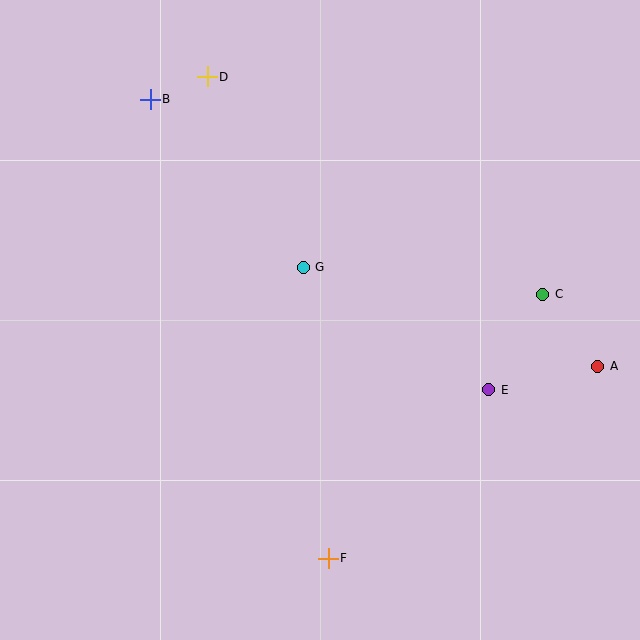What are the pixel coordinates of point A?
Point A is at (598, 366).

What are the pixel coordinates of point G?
Point G is at (303, 267).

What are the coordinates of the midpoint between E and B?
The midpoint between E and B is at (319, 245).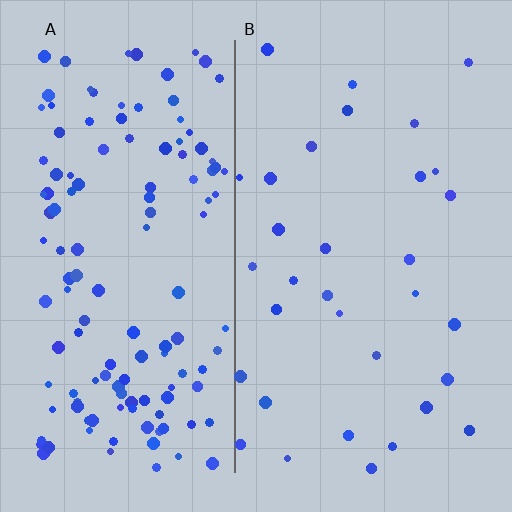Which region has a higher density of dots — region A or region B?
A (the left).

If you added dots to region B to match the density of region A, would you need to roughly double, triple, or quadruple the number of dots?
Approximately quadruple.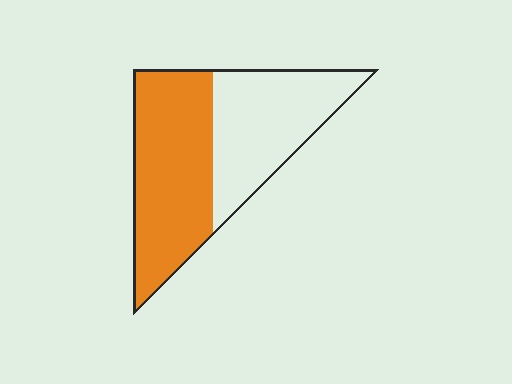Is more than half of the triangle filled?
Yes.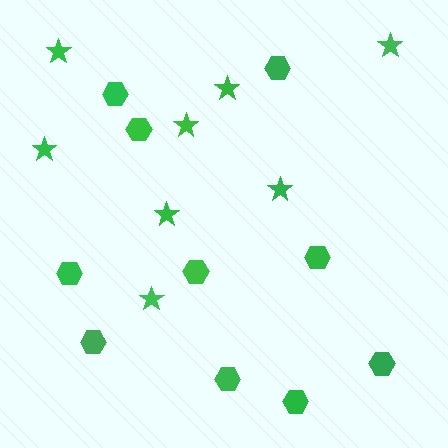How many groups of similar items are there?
There are 2 groups: one group of stars (8) and one group of hexagons (10).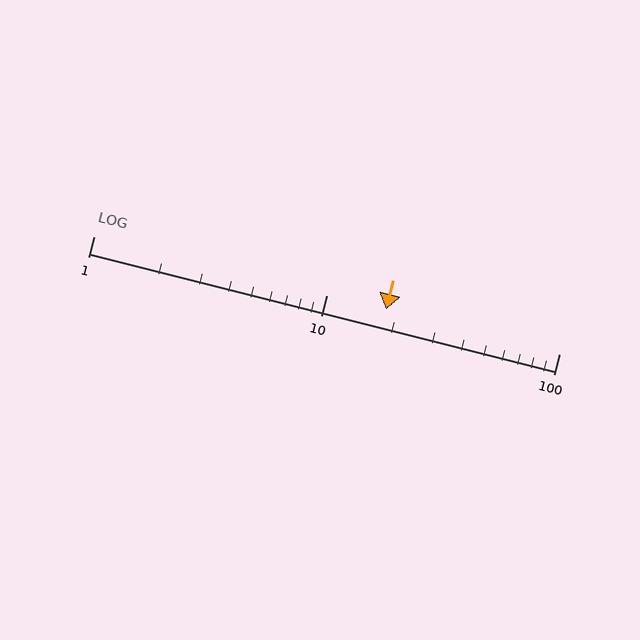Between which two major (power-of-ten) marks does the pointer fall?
The pointer is between 10 and 100.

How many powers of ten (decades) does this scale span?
The scale spans 2 decades, from 1 to 100.